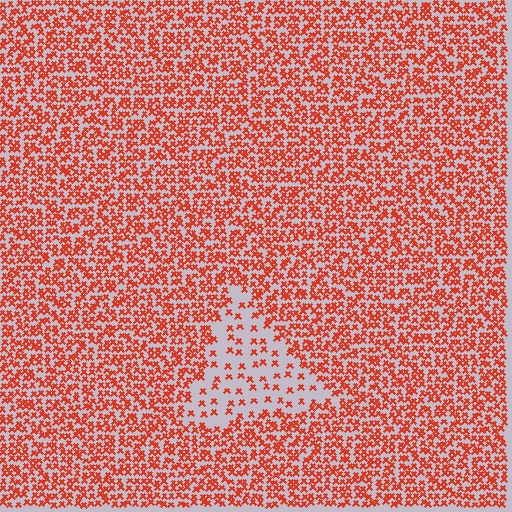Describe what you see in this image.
The image contains small red elements arranged at two different densities. A triangle-shaped region is visible where the elements are less densely packed than the surrounding area.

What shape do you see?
I see a triangle.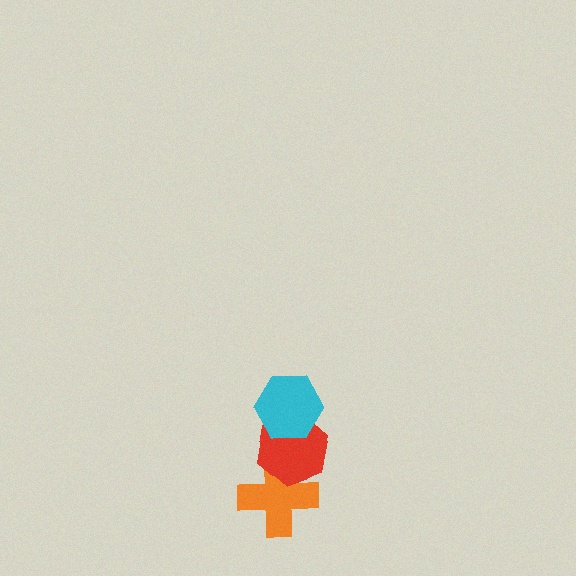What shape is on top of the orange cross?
The red hexagon is on top of the orange cross.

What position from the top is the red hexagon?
The red hexagon is 2nd from the top.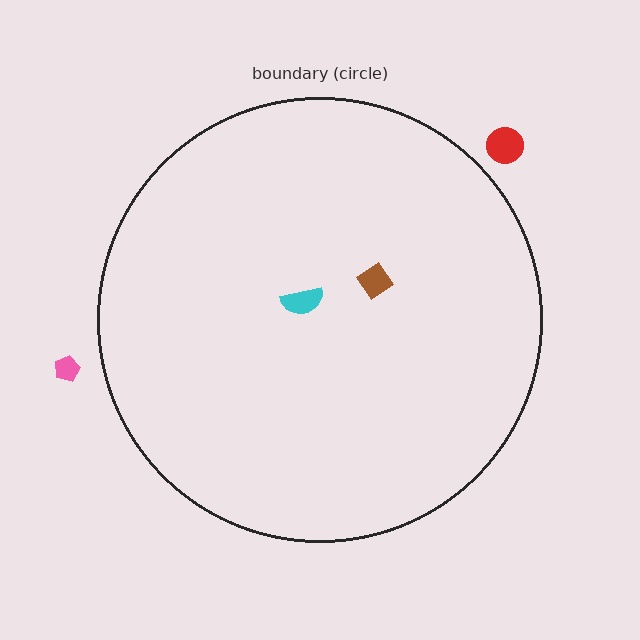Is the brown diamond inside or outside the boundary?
Inside.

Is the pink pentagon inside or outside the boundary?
Outside.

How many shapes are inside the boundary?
2 inside, 2 outside.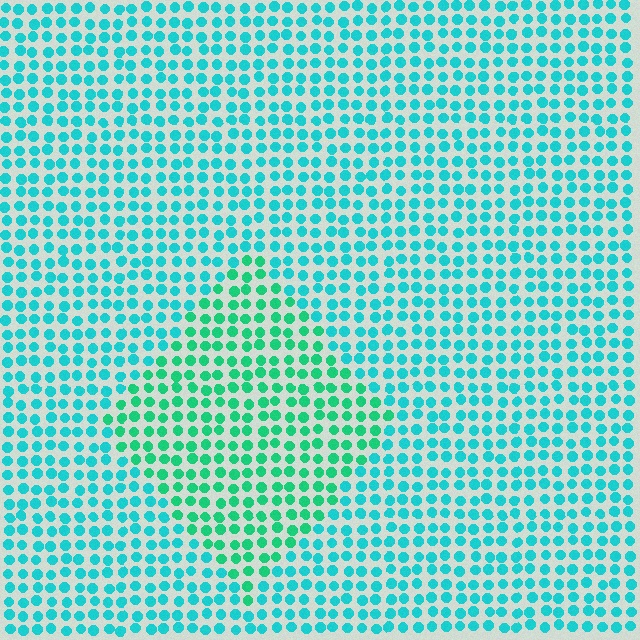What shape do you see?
I see a diamond.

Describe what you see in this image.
The image is filled with small cyan elements in a uniform arrangement. A diamond-shaped region is visible where the elements are tinted to a slightly different hue, forming a subtle color boundary.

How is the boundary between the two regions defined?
The boundary is defined purely by a slight shift in hue (about 28 degrees). Spacing, size, and orientation are identical on both sides.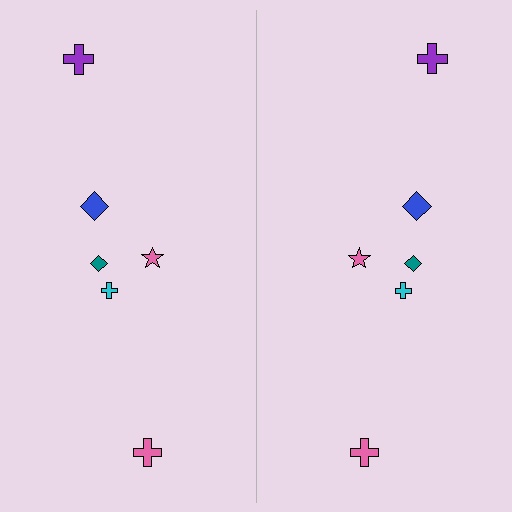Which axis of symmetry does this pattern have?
The pattern has a vertical axis of symmetry running through the center of the image.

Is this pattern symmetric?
Yes, this pattern has bilateral (reflection) symmetry.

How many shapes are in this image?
There are 12 shapes in this image.